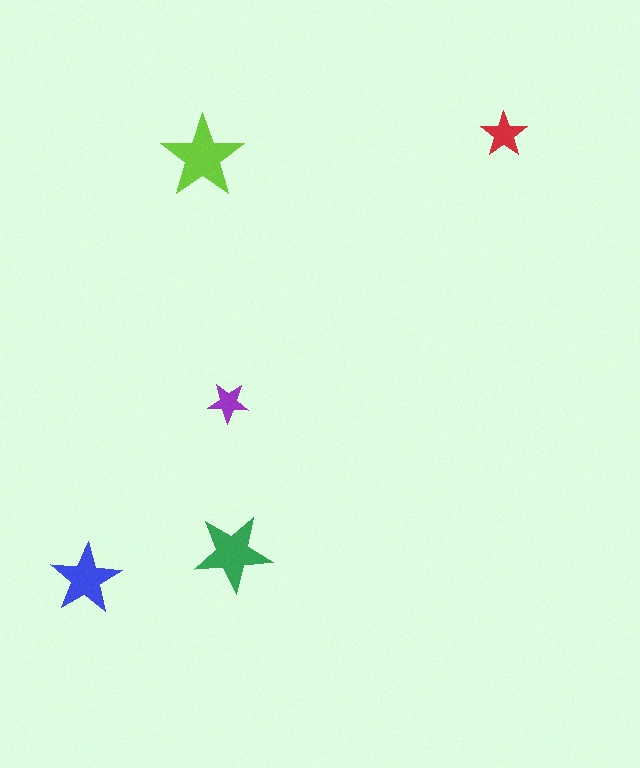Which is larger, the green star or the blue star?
The green one.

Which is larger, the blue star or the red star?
The blue one.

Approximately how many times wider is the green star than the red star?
About 1.5 times wider.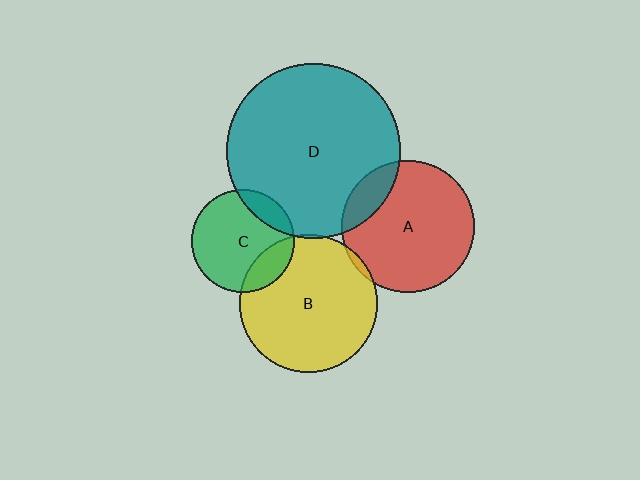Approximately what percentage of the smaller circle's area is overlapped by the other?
Approximately 15%.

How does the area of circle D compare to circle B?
Approximately 1.6 times.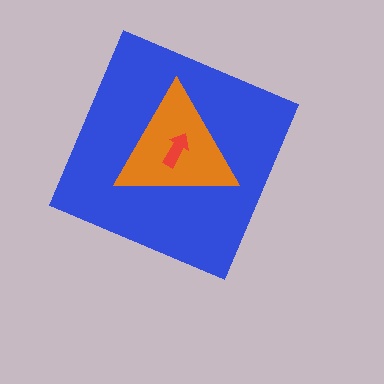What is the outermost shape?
The blue diamond.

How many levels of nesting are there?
3.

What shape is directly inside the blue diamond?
The orange triangle.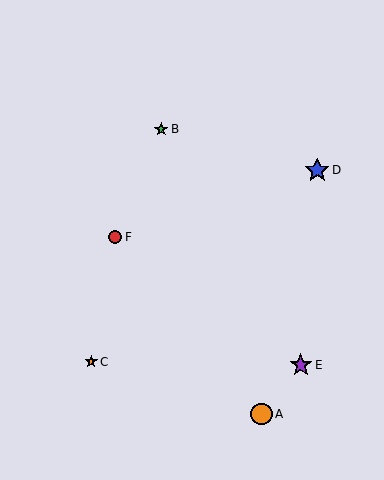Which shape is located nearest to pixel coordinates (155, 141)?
The green star (labeled B) at (161, 129) is nearest to that location.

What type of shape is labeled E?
Shape E is a purple star.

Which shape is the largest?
The blue star (labeled D) is the largest.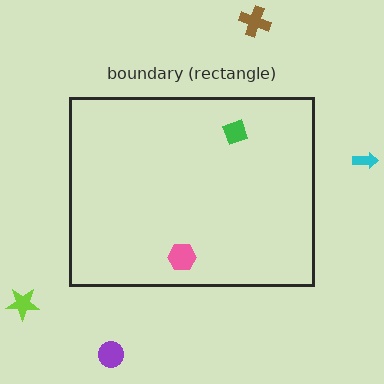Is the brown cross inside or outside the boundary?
Outside.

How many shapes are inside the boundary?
2 inside, 4 outside.